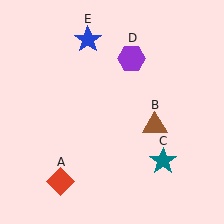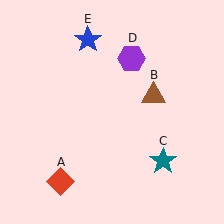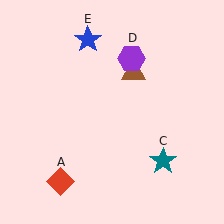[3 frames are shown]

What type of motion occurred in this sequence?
The brown triangle (object B) rotated counterclockwise around the center of the scene.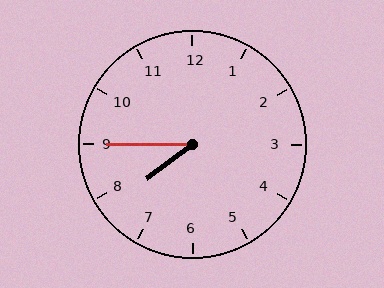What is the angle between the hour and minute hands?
Approximately 38 degrees.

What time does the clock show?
7:45.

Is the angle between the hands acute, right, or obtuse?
It is acute.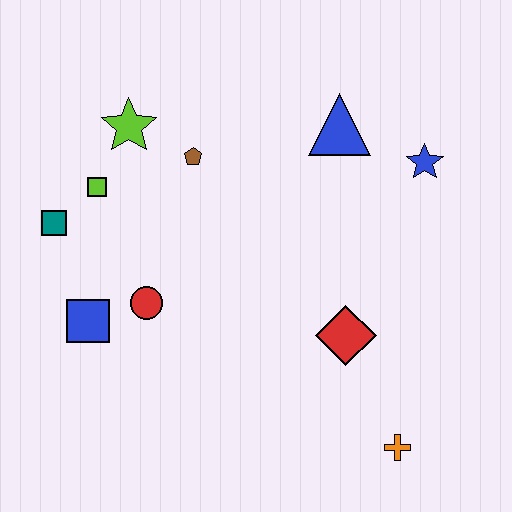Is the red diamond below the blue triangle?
Yes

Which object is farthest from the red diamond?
The teal square is farthest from the red diamond.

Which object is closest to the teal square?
The lime square is closest to the teal square.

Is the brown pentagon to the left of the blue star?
Yes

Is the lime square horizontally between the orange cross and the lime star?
No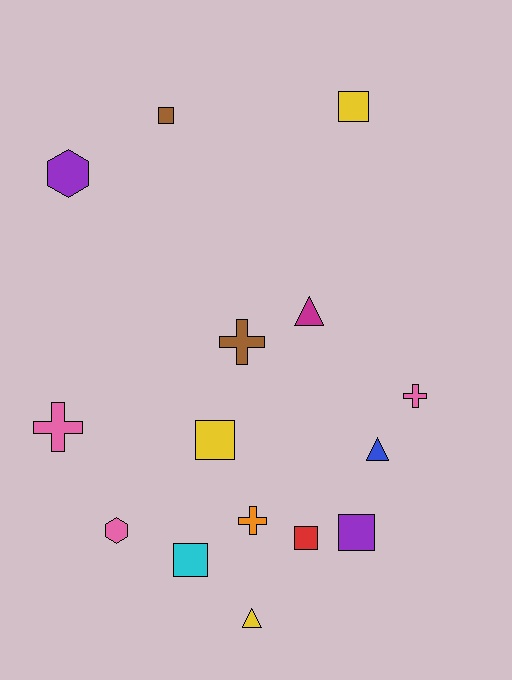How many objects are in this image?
There are 15 objects.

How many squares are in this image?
There are 6 squares.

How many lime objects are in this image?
There are no lime objects.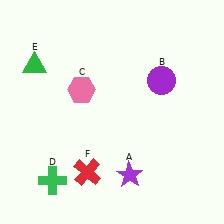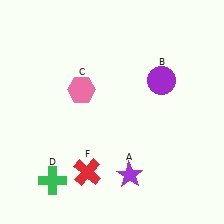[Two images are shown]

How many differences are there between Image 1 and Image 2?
There is 1 difference between the two images.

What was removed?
The green triangle (E) was removed in Image 2.